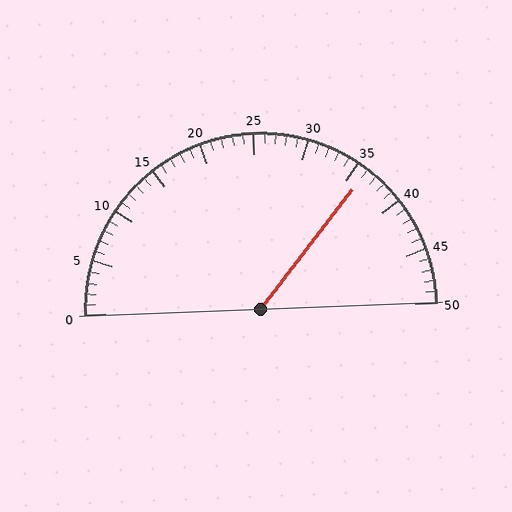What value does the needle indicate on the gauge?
The needle indicates approximately 36.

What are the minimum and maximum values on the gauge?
The gauge ranges from 0 to 50.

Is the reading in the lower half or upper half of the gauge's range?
The reading is in the upper half of the range (0 to 50).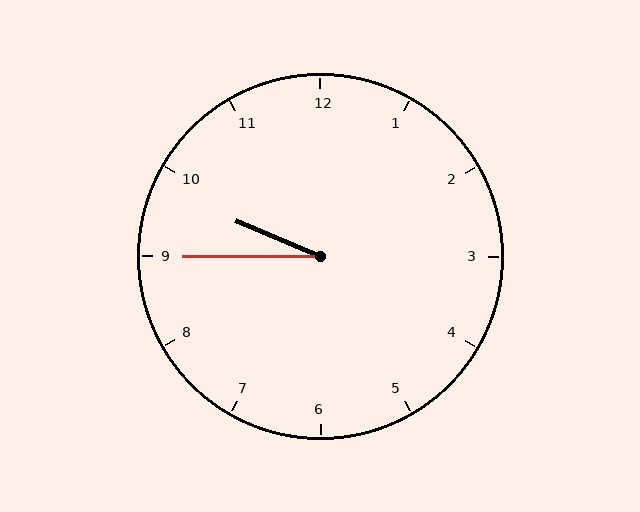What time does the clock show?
9:45.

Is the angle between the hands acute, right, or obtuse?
It is acute.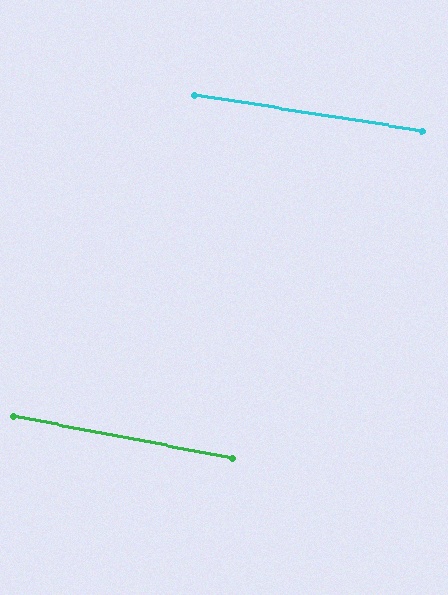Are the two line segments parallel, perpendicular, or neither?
Parallel — their directions differ by only 2.0°.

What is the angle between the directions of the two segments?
Approximately 2 degrees.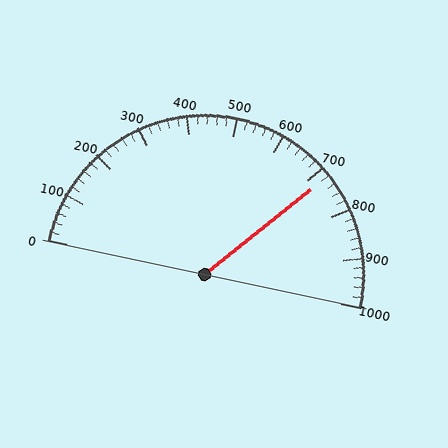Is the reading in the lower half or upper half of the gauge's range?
The reading is in the upper half of the range (0 to 1000).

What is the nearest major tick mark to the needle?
The nearest major tick mark is 700.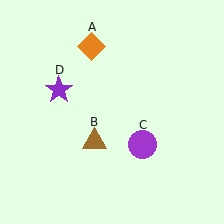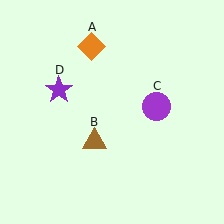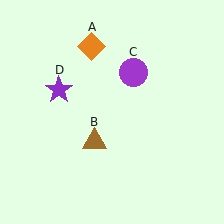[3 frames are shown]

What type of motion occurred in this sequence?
The purple circle (object C) rotated counterclockwise around the center of the scene.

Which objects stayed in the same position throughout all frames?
Orange diamond (object A) and brown triangle (object B) and purple star (object D) remained stationary.